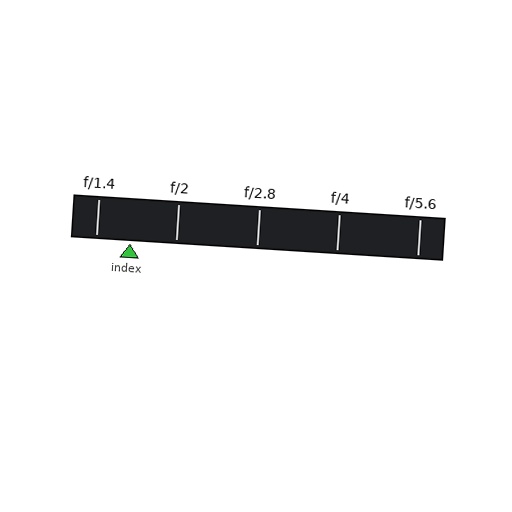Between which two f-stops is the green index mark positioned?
The index mark is between f/1.4 and f/2.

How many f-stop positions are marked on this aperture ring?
There are 5 f-stop positions marked.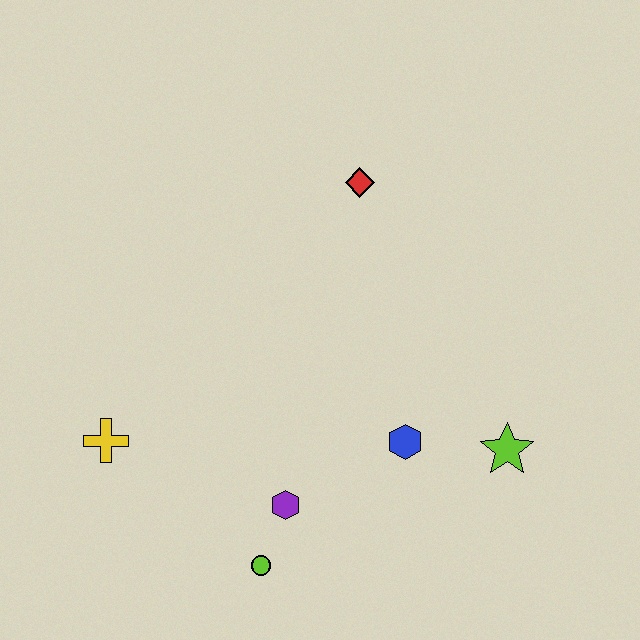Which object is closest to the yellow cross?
The purple hexagon is closest to the yellow cross.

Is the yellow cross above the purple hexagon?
Yes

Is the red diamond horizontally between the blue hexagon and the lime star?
No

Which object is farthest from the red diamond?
The lime circle is farthest from the red diamond.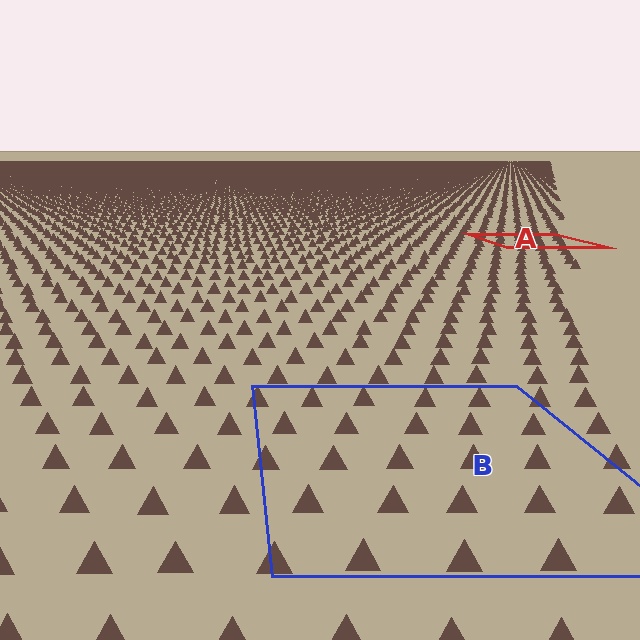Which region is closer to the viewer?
Region B is closer. The texture elements there are larger and more spread out.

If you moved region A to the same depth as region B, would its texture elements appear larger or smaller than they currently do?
They would appear larger. At a closer depth, the same texture elements are projected at a bigger on-screen size.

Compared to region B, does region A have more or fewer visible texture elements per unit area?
Region A has more texture elements per unit area — they are packed more densely because it is farther away.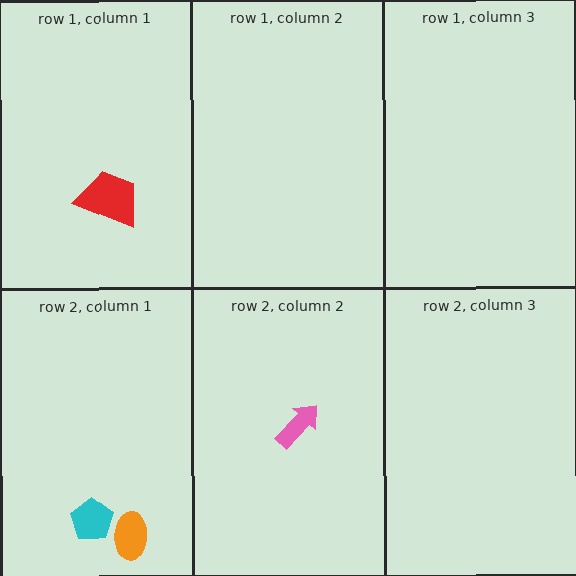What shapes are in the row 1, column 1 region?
The red trapezoid.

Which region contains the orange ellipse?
The row 2, column 1 region.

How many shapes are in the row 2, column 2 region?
1.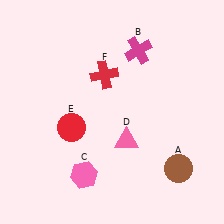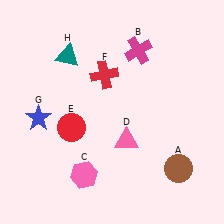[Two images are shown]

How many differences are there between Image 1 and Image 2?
There are 2 differences between the two images.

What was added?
A blue star (G), a teal triangle (H) were added in Image 2.